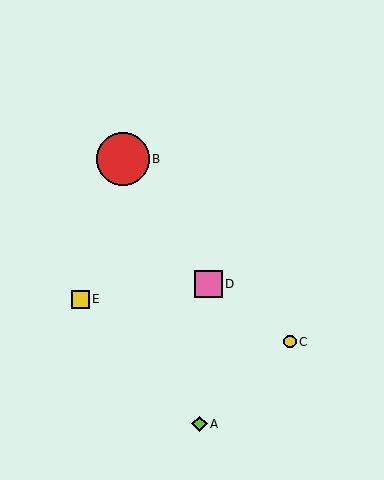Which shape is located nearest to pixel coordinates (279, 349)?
The yellow circle (labeled C) at (290, 342) is nearest to that location.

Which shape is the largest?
The red circle (labeled B) is the largest.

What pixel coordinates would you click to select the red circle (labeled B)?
Click at (123, 159) to select the red circle B.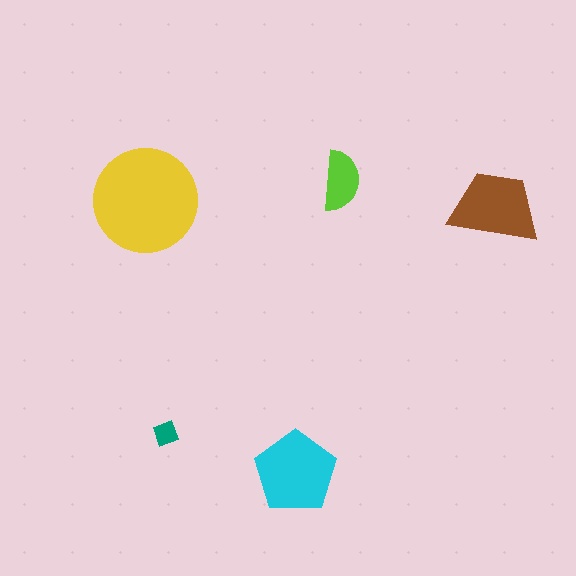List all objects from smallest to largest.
The teal diamond, the lime semicircle, the brown trapezoid, the cyan pentagon, the yellow circle.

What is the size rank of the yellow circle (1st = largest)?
1st.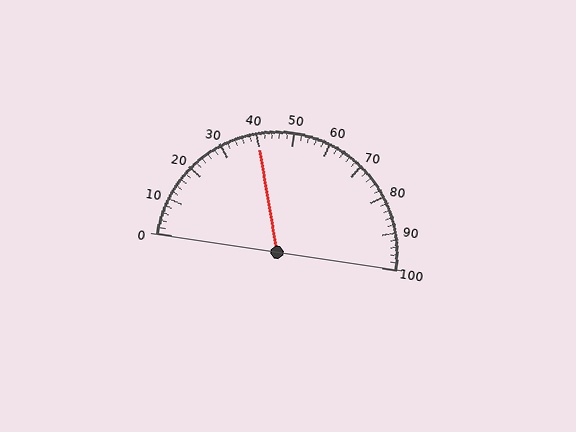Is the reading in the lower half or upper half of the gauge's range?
The reading is in the lower half of the range (0 to 100).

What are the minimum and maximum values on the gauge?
The gauge ranges from 0 to 100.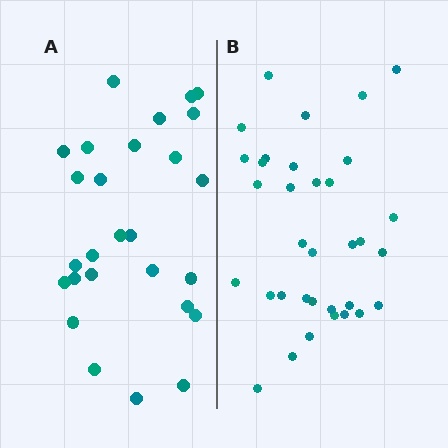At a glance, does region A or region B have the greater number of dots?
Region B (the right region) has more dots.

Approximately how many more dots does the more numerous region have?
Region B has roughly 8 or so more dots than region A.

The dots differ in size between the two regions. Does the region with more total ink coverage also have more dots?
No. Region A has more total ink coverage because its dots are larger, but region B actually contains more individual dots. Total area can be misleading — the number of items is what matters here.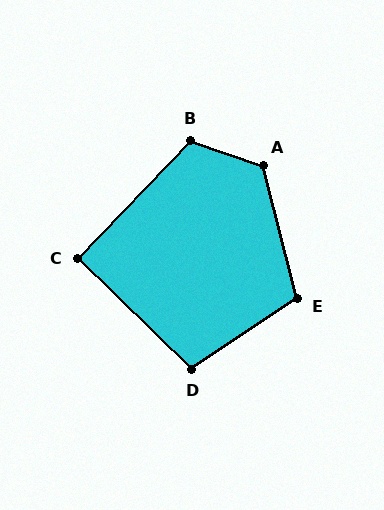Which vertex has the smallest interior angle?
C, at approximately 90 degrees.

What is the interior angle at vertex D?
Approximately 102 degrees (obtuse).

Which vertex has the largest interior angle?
A, at approximately 123 degrees.